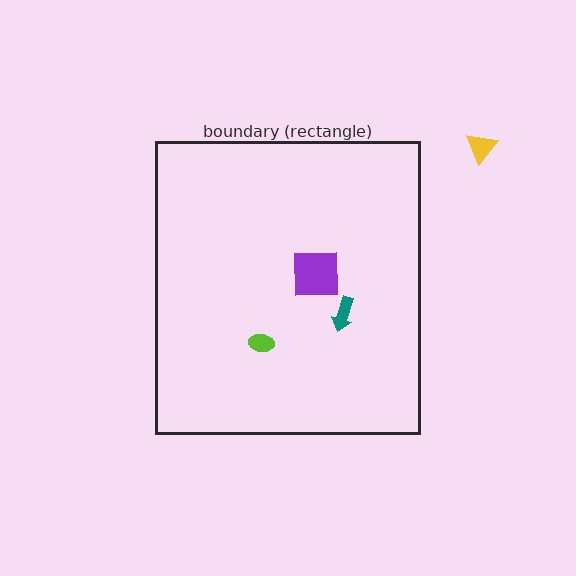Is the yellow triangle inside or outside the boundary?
Outside.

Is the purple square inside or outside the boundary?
Inside.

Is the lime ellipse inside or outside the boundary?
Inside.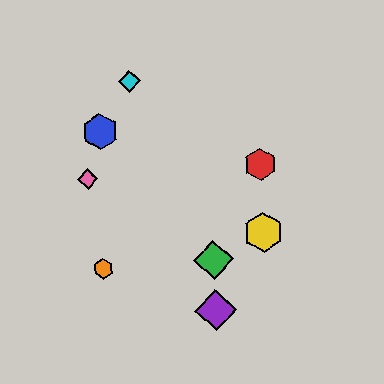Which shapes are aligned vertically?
The green diamond, the purple diamond are aligned vertically.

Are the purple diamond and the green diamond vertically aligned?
Yes, both are at x≈216.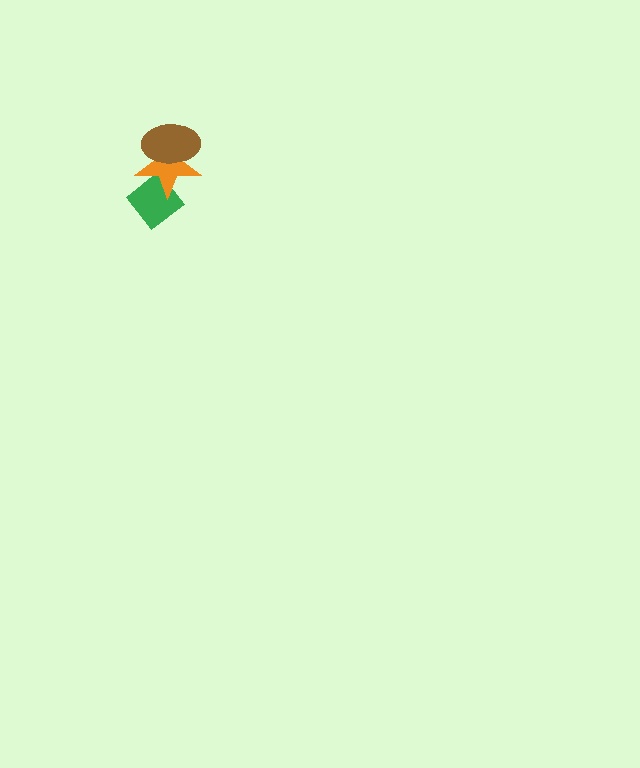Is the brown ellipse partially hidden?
No, no other shape covers it.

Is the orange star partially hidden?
Yes, it is partially covered by another shape.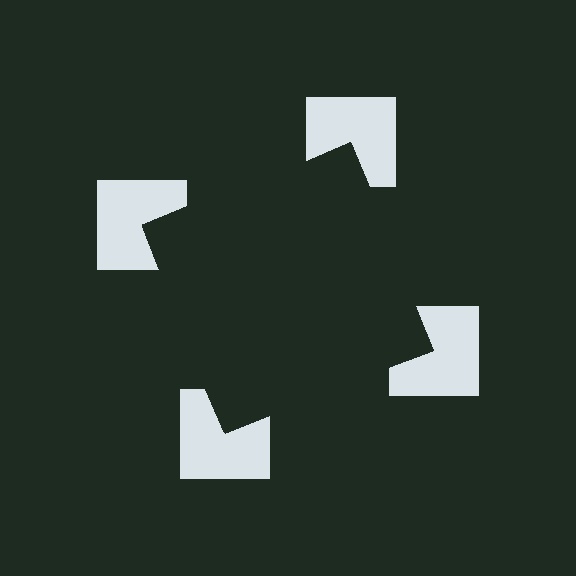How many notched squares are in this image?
There are 4 — one at each vertex of the illusory square.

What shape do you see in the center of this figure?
An illusory square — its edges are inferred from the aligned wedge cuts in the notched squares, not physically drawn.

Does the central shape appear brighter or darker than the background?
It typically appears slightly darker than the background, even though no actual brightness change is drawn.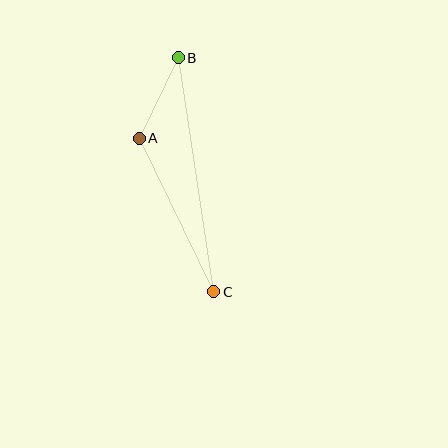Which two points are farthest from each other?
Points B and C are farthest from each other.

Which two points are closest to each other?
Points A and B are closest to each other.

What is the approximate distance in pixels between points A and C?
The distance between A and C is approximately 171 pixels.